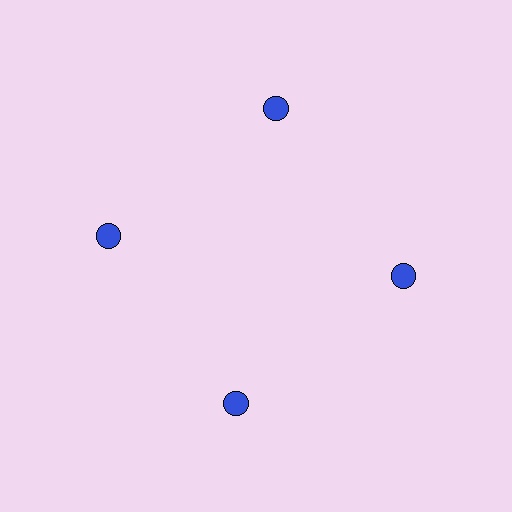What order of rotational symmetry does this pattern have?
This pattern has 4-fold rotational symmetry.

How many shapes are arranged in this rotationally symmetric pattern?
There are 4 shapes, arranged in 4 groups of 1.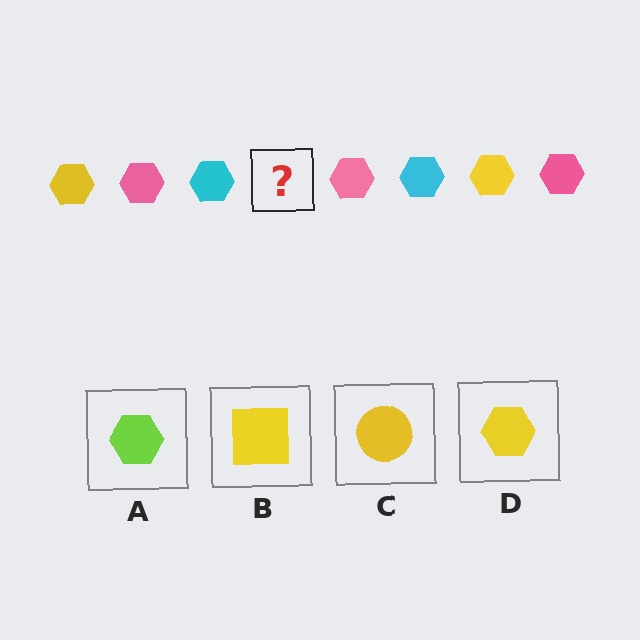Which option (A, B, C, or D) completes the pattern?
D.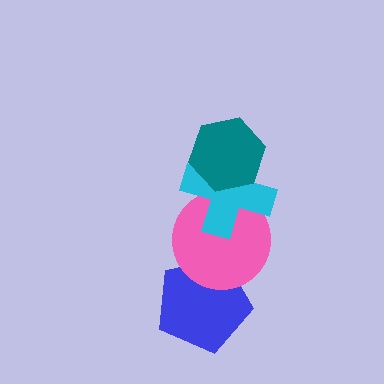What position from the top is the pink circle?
The pink circle is 3rd from the top.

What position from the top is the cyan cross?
The cyan cross is 2nd from the top.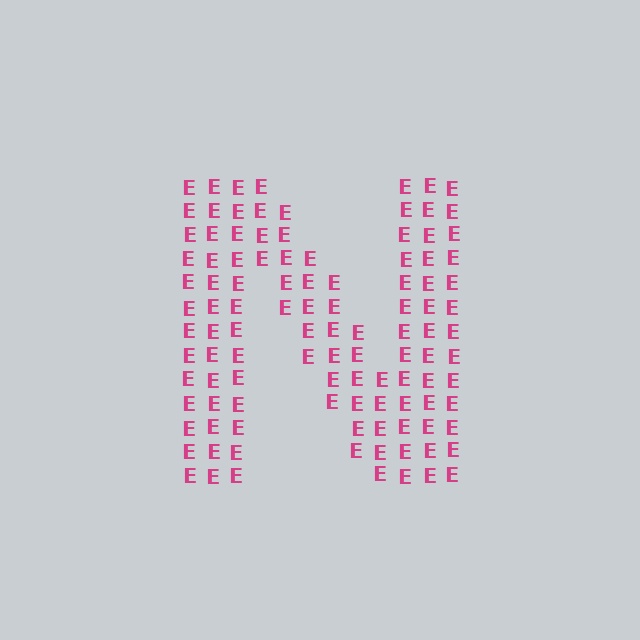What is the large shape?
The large shape is the letter N.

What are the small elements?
The small elements are letter E's.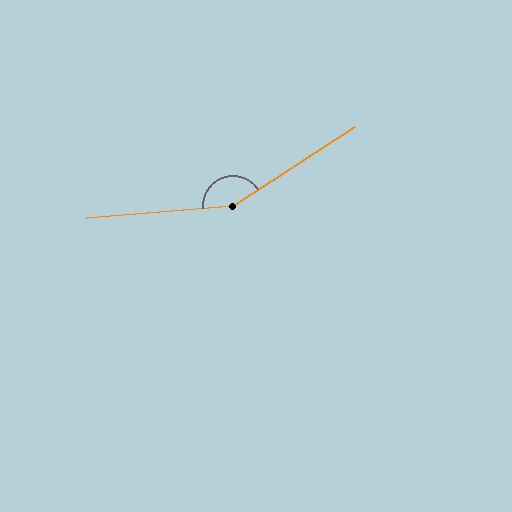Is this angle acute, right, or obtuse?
It is obtuse.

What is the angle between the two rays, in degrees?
Approximately 152 degrees.